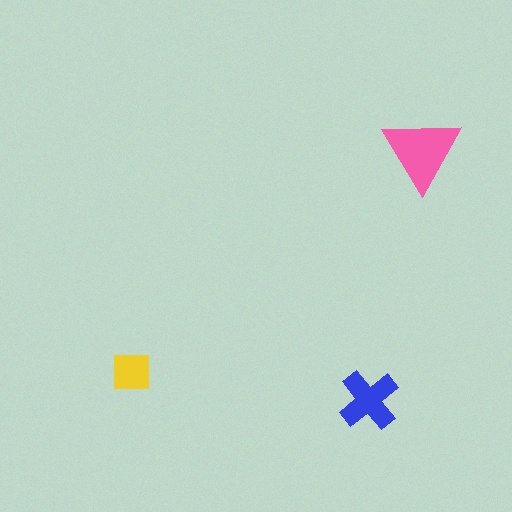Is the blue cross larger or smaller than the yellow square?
Larger.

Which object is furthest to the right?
The pink triangle is rightmost.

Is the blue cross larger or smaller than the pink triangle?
Smaller.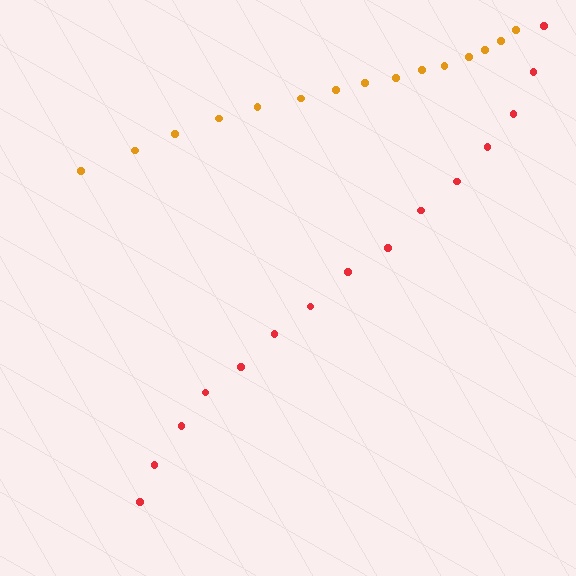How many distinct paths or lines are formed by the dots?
There are 2 distinct paths.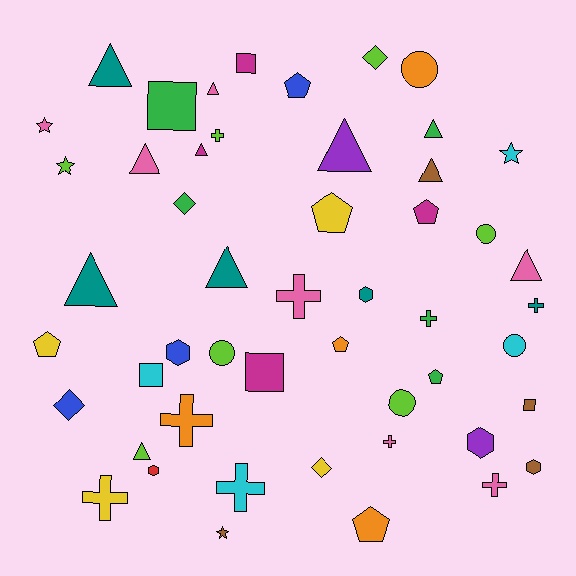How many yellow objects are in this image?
There are 4 yellow objects.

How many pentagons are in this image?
There are 7 pentagons.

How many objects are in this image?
There are 50 objects.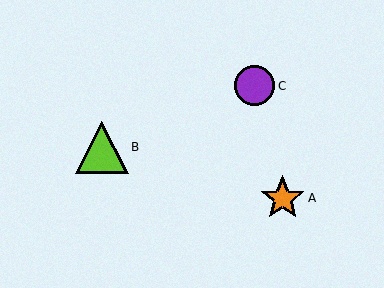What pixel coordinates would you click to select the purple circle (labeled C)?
Click at (255, 86) to select the purple circle C.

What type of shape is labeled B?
Shape B is a lime triangle.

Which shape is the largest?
The lime triangle (labeled B) is the largest.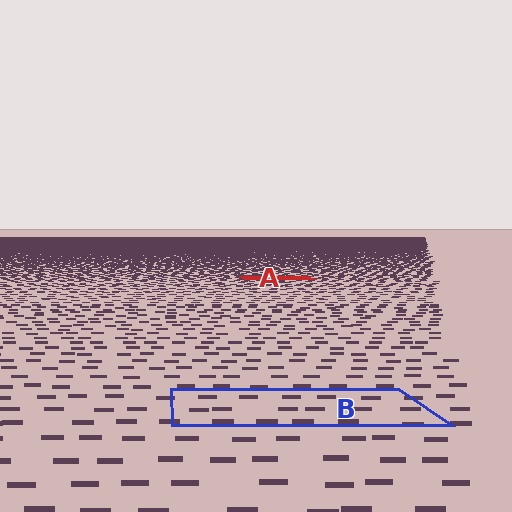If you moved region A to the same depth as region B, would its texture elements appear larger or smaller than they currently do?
They would appear larger. At a closer depth, the same texture elements are projected at a bigger on-screen size.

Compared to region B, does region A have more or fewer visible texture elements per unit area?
Region A has more texture elements per unit area — they are packed more densely because it is farther away.